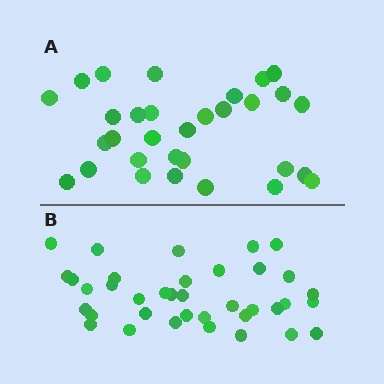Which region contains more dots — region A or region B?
Region B (the bottom region) has more dots.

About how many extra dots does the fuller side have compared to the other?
Region B has about 6 more dots than region A.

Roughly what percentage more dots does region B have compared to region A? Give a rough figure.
About 20% more.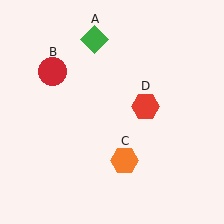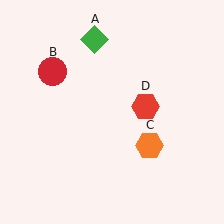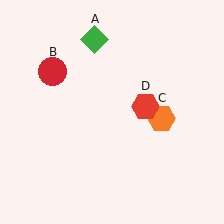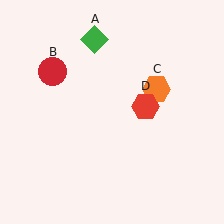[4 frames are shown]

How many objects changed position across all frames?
1 object changed position: orange hexagon (object C).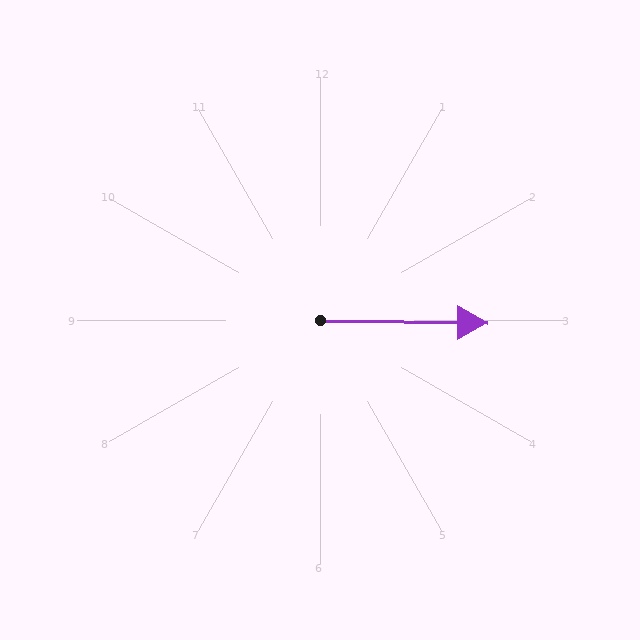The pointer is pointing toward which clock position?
Roughly 3 o'clock.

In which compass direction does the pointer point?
East.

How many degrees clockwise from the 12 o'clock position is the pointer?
Approximately 91 degrees.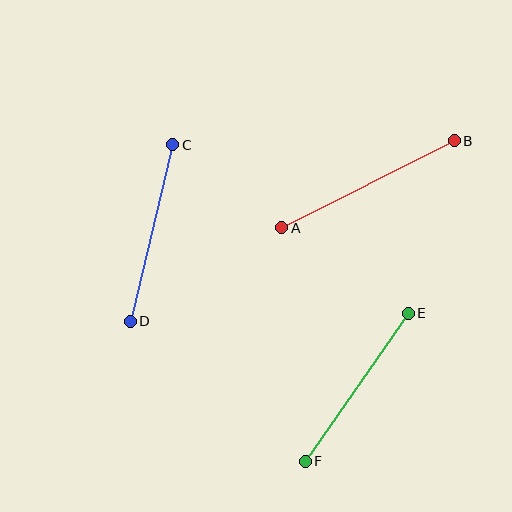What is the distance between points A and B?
The distance is approximately 193 pixels.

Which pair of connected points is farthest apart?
Points A and B are farthest apart.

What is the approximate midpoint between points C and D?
The midpoint is at approximately (152, 233) pixels.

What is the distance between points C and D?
The distance is approximately 181 pixels.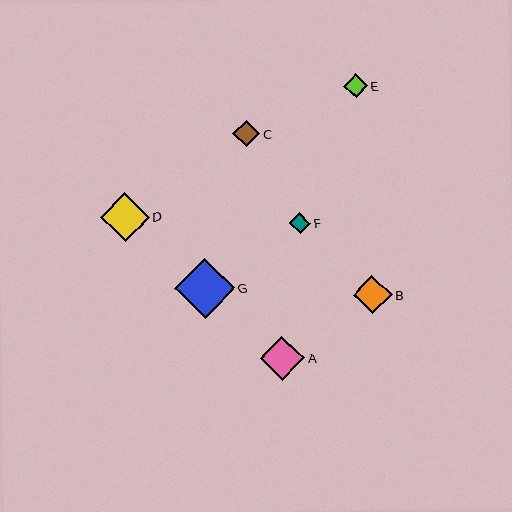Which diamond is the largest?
Diamond G is the largest with a size of approximately 60 pixels.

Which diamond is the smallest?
Diamond F is the smallest with a size of approximately 21 pixels.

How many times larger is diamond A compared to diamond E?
Diamond A is approximately 1.9 times the size of diamond E.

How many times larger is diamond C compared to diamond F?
Diamond C is approximately 1.3 times the size of diamond F.